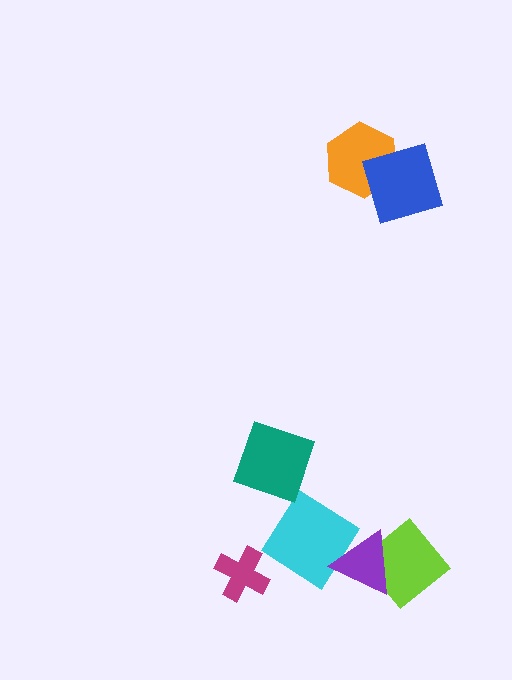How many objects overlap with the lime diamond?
1 object overlaps with the lime diamond.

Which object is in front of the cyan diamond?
The purple triangle is in front of the cyan diamond.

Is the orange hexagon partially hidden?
Yes, it is partially covered by another shape.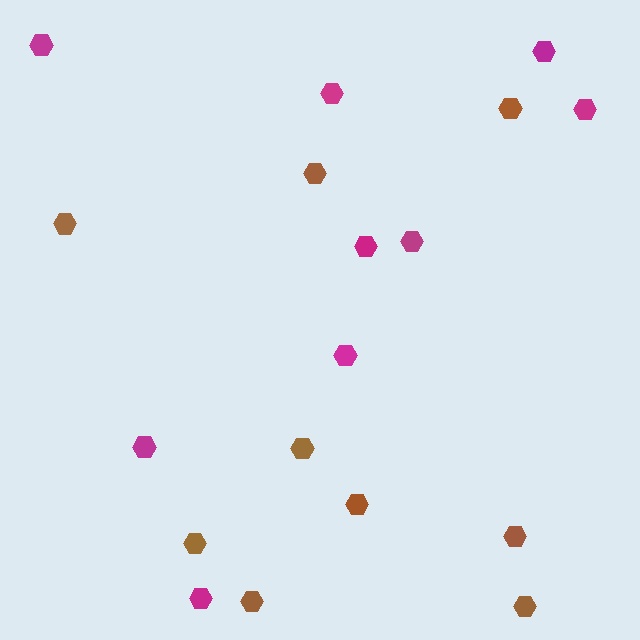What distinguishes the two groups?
There are 2 groups: one group of magenta hexagons (9) and one group of brown hexagons (9).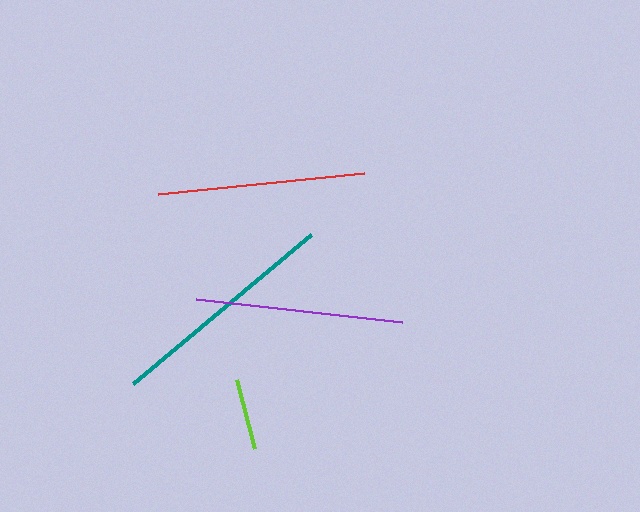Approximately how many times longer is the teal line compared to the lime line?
The teal line is approximately 3.2 times the length of the lime line.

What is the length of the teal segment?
The teal segment is approximately 232 pixels long.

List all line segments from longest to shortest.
From longest to shortest: teal, purple, red, lime.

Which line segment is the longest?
The teal line is the longest at approximately 232 pixels.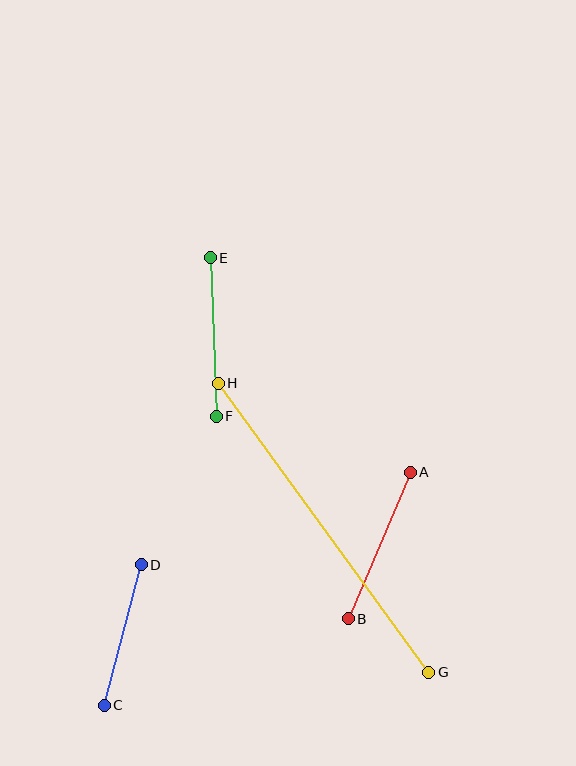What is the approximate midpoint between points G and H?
The midpoint is at approximately (323, 528) pixels.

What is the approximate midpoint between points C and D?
The midpoint is at approximately (123, 635) pixels.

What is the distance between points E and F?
The distance is approximately 159 pixels.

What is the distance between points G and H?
The distance is approximately 358 pixels.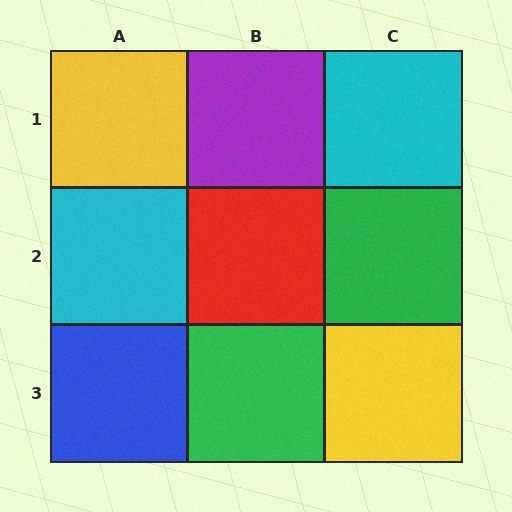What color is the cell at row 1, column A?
Yellow.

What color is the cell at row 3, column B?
Green.